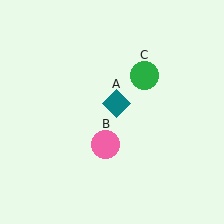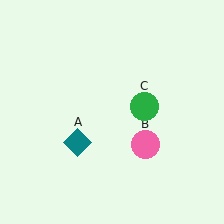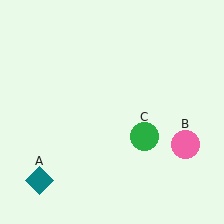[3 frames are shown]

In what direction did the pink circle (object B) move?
The pink circle (object B) moved right.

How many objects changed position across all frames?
3 objects changed position: teal diamond (object A), pink circle (object B), green circle (object C).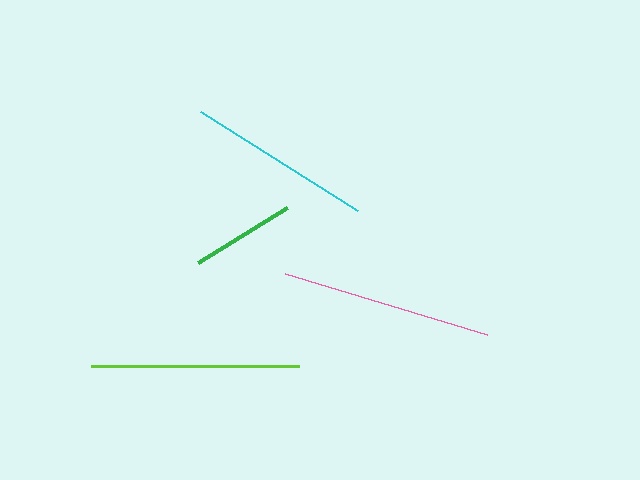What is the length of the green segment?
The green segment is approximately 105 pixels long.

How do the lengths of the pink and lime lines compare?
The pink and lime lines are approximately the same length.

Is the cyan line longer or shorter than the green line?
The cyan line is longer than the green line.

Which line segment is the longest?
The pink line is the longest at approximately 211 pixels.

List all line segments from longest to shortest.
From longest to shortest: pink, lime, cyan, green.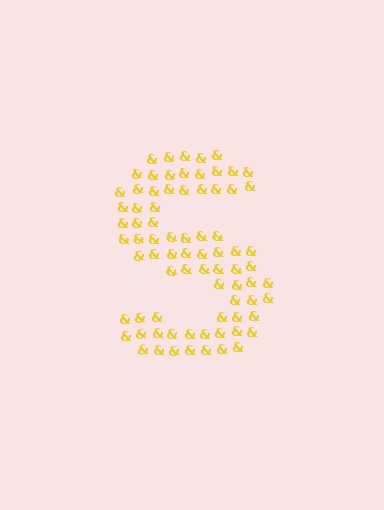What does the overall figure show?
The overall figure shows the letter S.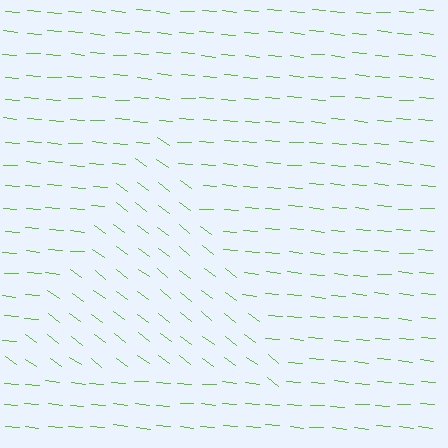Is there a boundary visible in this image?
Yes, there is a texture boundary formed by a change in line orientation.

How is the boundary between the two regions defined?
The boundary is defined purely by a change in line orientation (approximately 33 degrees difference). All lines are the same color and thickness.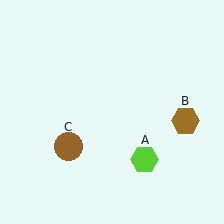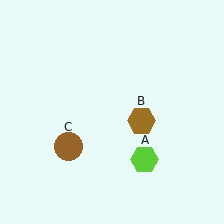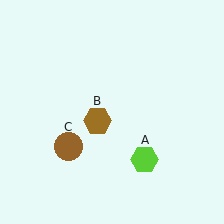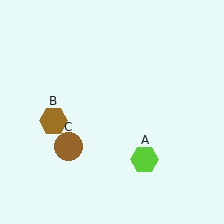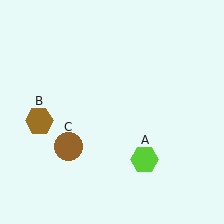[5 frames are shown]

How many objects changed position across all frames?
1 object changed position: brown hexagon (object B).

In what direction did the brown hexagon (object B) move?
The brown hexagon (object B) moved left.